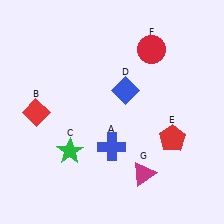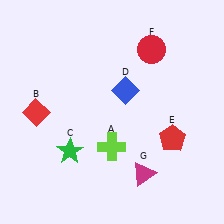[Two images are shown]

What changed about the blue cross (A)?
In Image 1, A is blue. In Image 2, it changed to lime.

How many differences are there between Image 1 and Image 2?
There is 1 difference between the two images.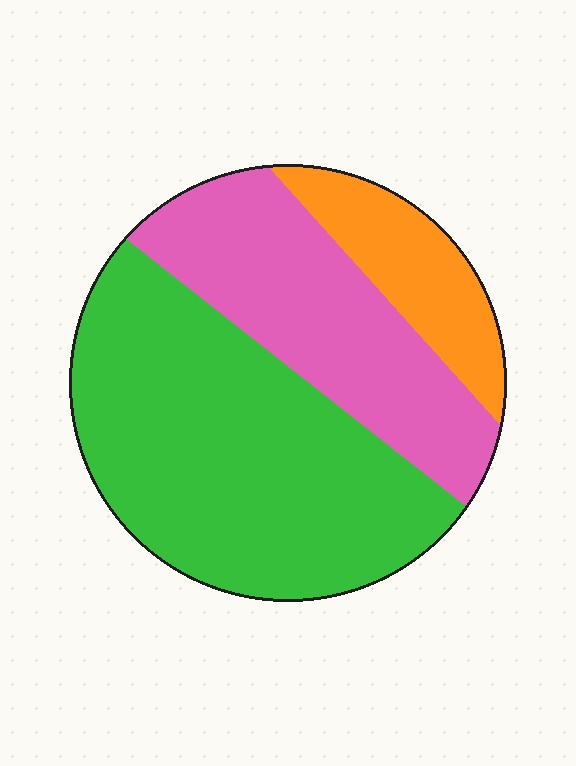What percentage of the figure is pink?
Pink covers 32% of the figure.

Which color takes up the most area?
Green, at roughly 55%.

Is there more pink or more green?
Green.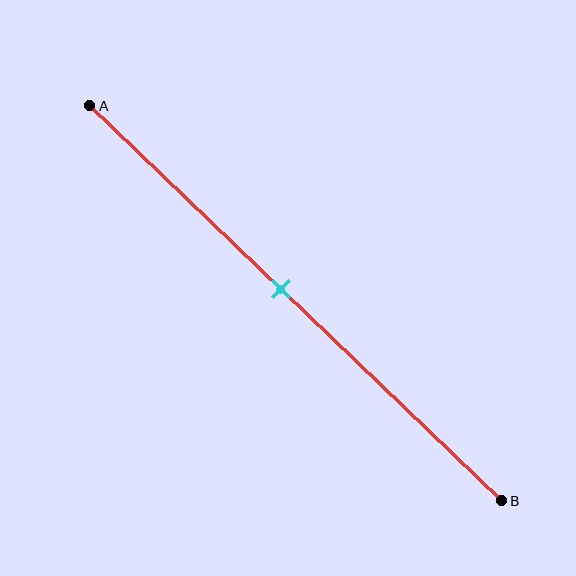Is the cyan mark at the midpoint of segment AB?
No, the mark is at about 45% from A, not at the 50% midpoint.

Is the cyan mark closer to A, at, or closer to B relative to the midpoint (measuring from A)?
The cyan mark is closer to point A than the midpoint of segment AB.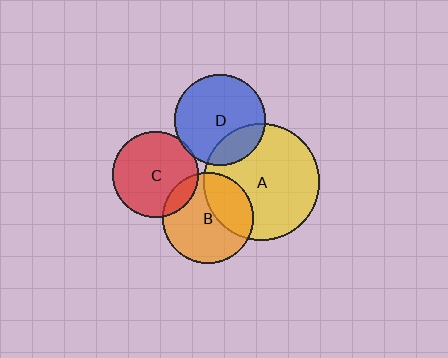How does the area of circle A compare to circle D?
Approximately 1.6 times.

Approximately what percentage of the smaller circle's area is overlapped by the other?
Approximately 35%.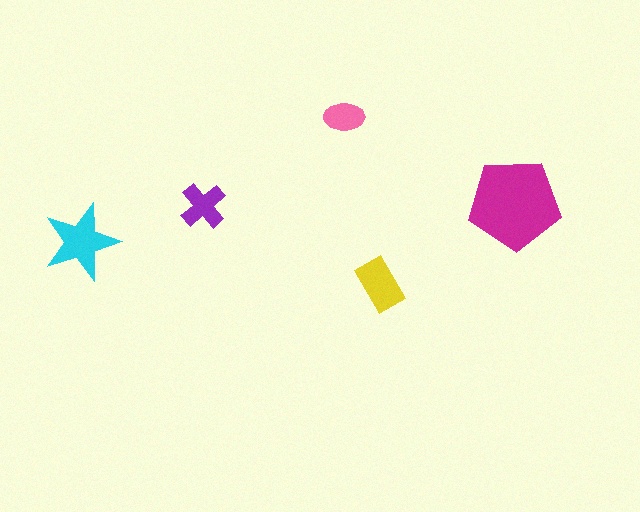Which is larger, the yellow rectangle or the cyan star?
The cyan star.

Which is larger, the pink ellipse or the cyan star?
The cyan star.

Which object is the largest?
The magenta pentagon.